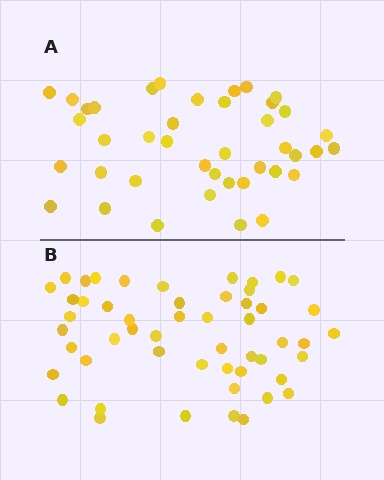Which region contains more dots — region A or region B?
Region B (the bottom region) has more dots.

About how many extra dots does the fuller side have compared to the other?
Region B has roughly 12 or so more dots than region A.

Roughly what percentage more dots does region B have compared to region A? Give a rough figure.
About 25% more.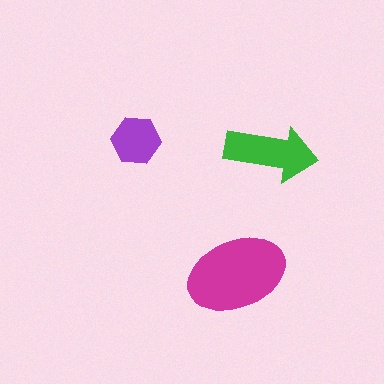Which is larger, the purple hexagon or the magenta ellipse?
The magenta ellipse.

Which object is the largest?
The magenta ellipse.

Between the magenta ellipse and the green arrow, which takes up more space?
The magenta ellipse.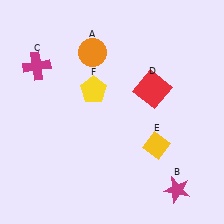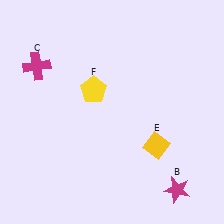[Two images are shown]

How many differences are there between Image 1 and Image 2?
There are 2 differences between the two images.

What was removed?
The red square (D), the orange circle (A) were removed in Image 2.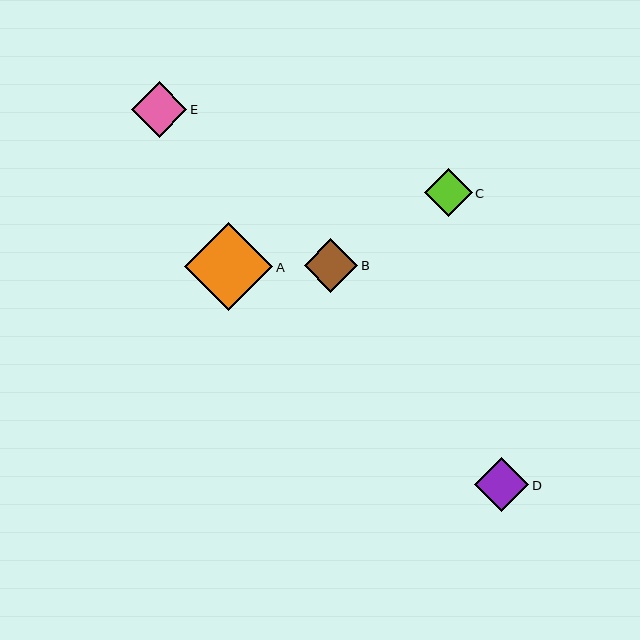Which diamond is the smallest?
Diamond C is the smallest with a size of approximately 48 pixels.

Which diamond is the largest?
Diamond A is the largest with a size of approximately 88 pixels.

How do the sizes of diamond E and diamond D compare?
Diamond E and diamond D are approximately the same size.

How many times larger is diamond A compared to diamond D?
Diamond A is approximately 1.6 times the size of diamond D.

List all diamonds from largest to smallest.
From largest to smallest: A, E, D, B, C.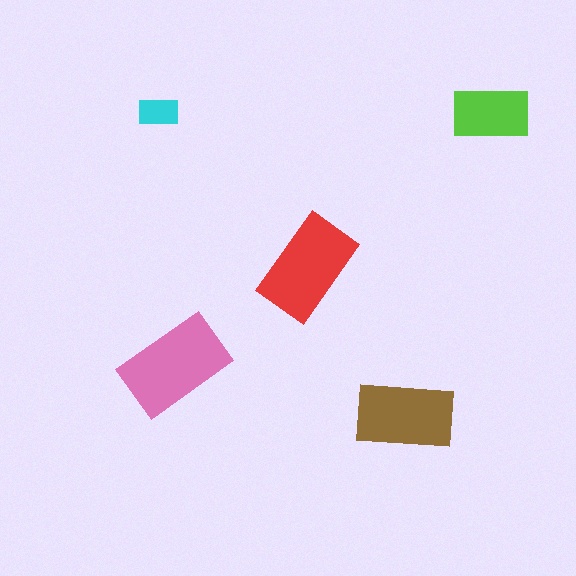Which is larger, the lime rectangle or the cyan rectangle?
The lime one.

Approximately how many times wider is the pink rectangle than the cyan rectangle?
About 2.5 times wider.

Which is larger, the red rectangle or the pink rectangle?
The pink one.